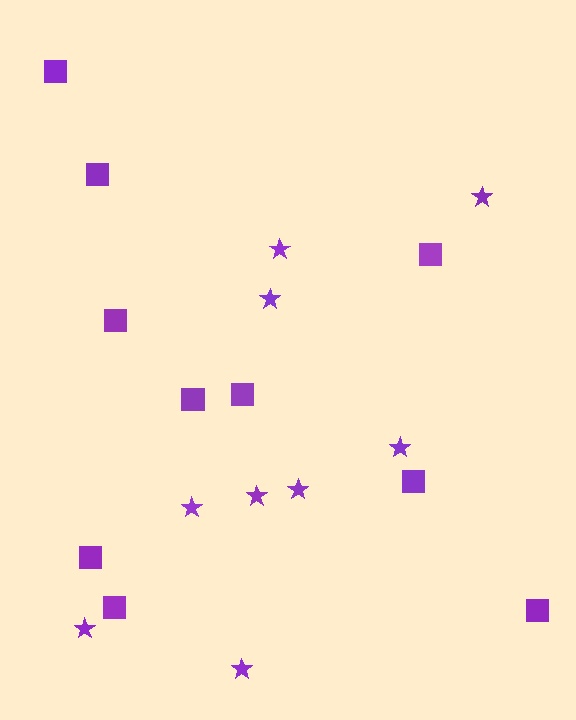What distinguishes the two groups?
There are 2 groups: one group of squares (10) and one group of stars (9).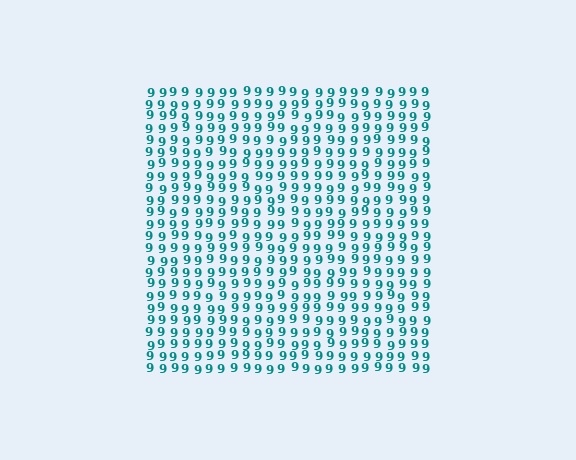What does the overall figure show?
The overall figure shows a square.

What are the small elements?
The small elements are digit 9's.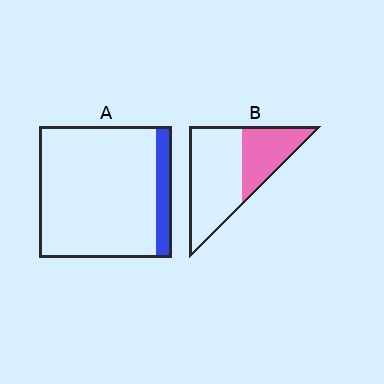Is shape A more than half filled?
No.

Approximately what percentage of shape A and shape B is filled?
A is approximately 10% and B is approximately 35%.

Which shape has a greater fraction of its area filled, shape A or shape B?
Shape B.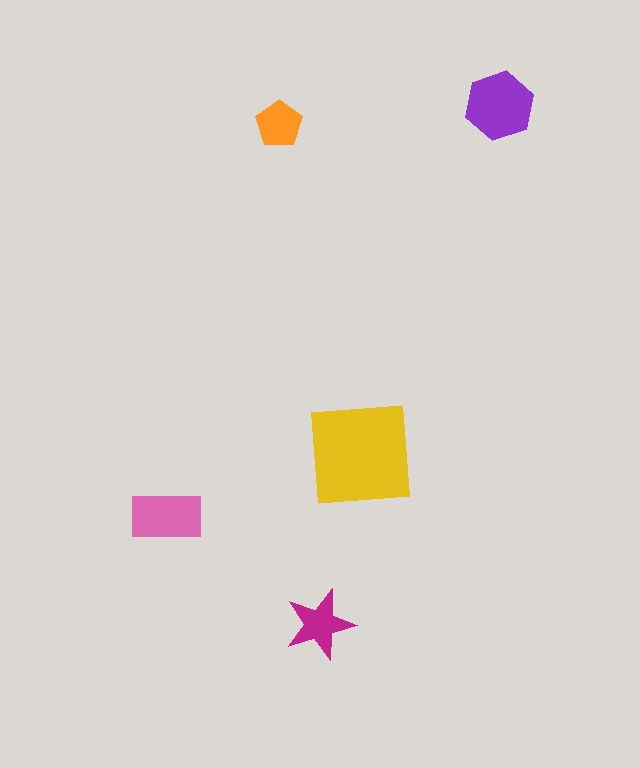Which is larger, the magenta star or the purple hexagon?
The purple hexagon.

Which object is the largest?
The yellow square.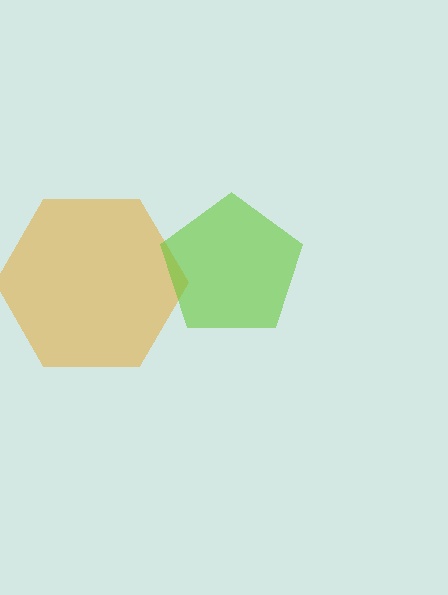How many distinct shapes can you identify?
There are 2 distinct shapes: an orange hexagon, a lime pentagon.